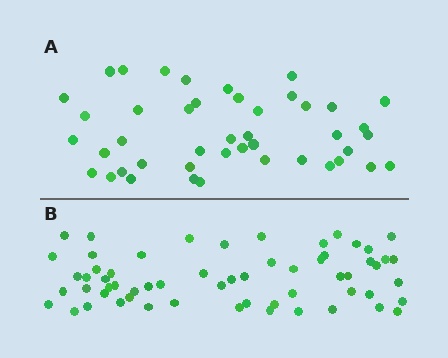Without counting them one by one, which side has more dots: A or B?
Region B (the bottom region) has more dots.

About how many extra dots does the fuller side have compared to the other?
Region B has approximately 15 more dots than region A.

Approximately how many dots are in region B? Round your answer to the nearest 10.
About 60 dots.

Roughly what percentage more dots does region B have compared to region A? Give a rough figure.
About 35% more.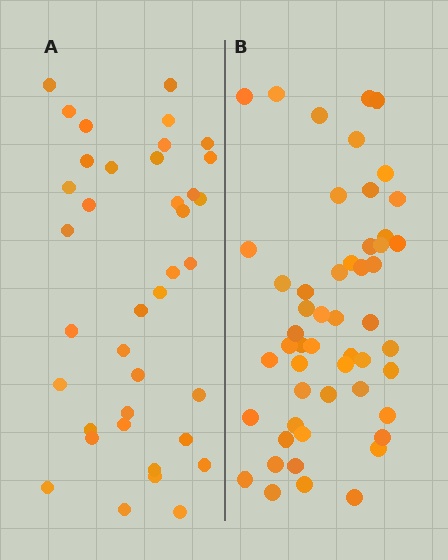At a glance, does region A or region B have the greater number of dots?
Region B (the right region) has more dots.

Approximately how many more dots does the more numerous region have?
Region B has approximately 15 more dots than region A.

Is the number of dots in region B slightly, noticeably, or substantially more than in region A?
Region B has noticeably more, but not dramatically so. The ratio is roughly 1.4 to 1.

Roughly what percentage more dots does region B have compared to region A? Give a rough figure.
About 35% more.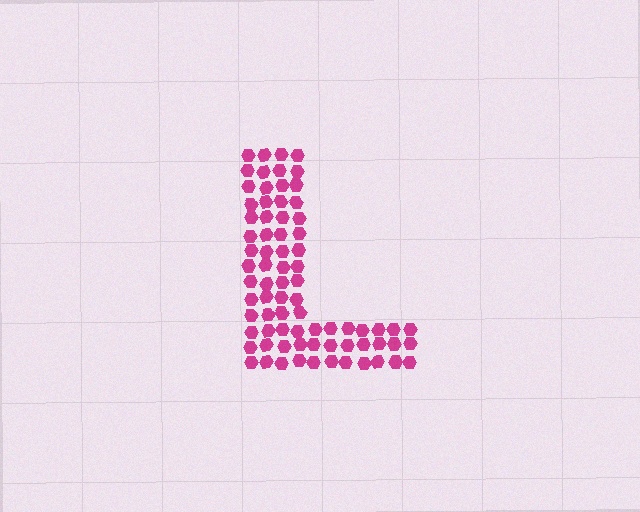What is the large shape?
The large shape is the letter L.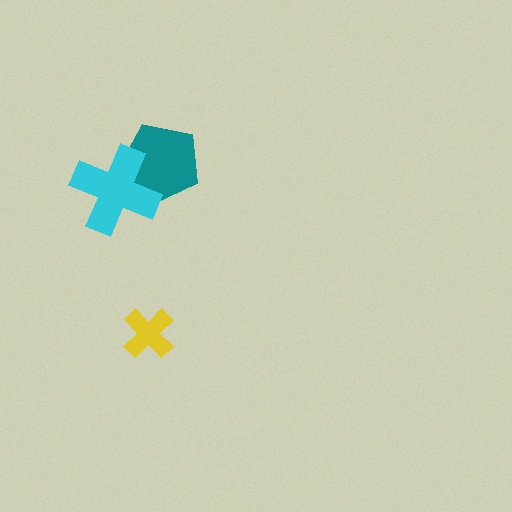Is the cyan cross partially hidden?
No, no other shape covers it.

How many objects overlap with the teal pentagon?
1 object overlaps with the teal pentagon.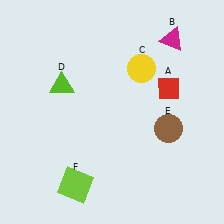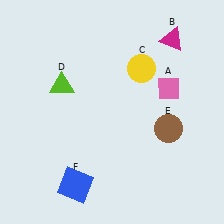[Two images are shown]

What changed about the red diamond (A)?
In Image 1, A is red. In Image 2, it changed to pink.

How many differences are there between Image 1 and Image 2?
There are 2 differences between the two images.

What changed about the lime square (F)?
In Image 1, F is lime. In Image 2, it changed to blue.